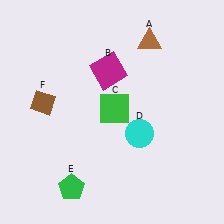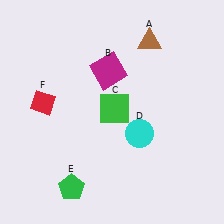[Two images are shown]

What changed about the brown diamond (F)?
In Image 1, F is brown. In Image 2, it changed to red.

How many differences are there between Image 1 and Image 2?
There is 1 difference between the two images.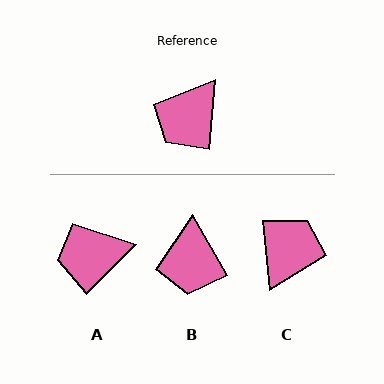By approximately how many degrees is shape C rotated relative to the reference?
Approximately 170 degrees clockwise.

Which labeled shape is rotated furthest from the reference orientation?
C, about 170 degrees away.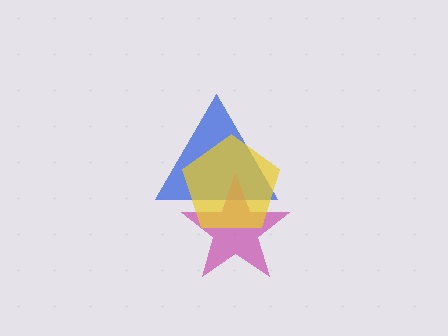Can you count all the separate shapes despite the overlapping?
Yes, there are 3 separate shapes.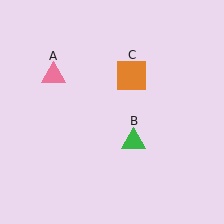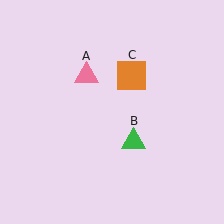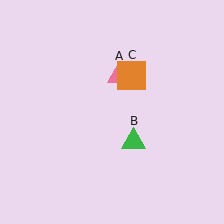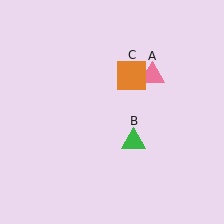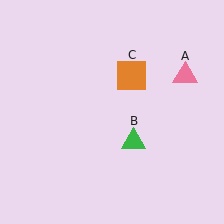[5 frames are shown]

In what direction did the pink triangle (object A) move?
The pink triangle (object A) moved right.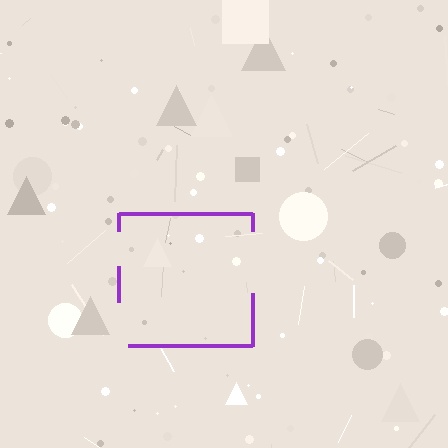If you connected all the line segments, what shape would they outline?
They would outline a square.